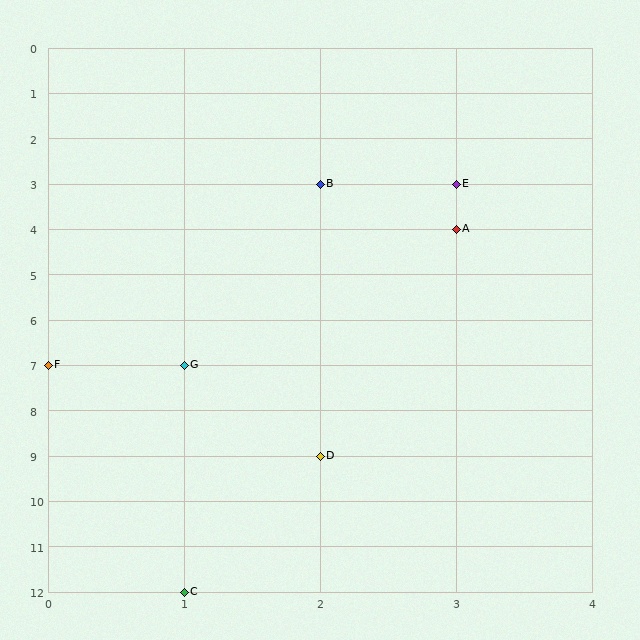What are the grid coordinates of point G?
Point G is at grid coordinates (1, 7).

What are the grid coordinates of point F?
Point F is at grid coordinates (0, 7).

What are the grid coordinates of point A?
Point A is at grid coordinates (3, 4).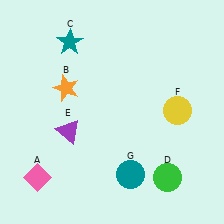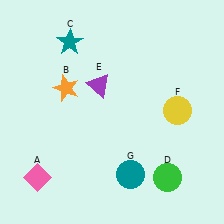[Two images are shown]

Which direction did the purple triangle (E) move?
The purple triangle (E) moved up.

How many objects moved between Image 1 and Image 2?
1 object moved between the two images.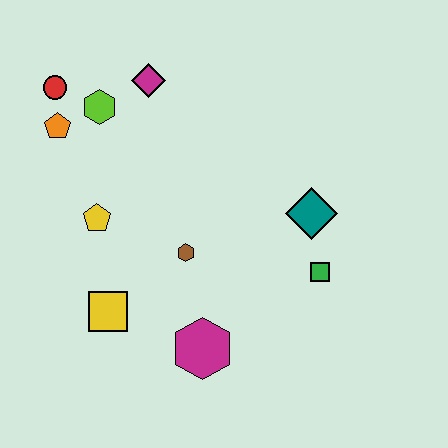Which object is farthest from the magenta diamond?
The magenta hexagon is farthest from the magenta diamond.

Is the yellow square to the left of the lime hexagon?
No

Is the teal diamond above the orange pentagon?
No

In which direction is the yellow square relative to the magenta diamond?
The yellow square is below the magenta diamond.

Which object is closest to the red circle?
The orange pentagon is closest to the red circle.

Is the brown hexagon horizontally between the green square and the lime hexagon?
Yes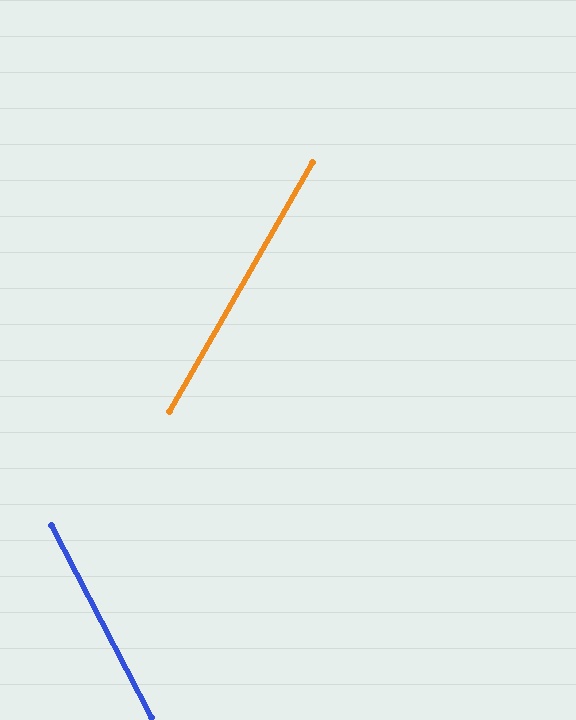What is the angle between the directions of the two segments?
Approximately 57 degrees.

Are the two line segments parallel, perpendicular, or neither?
Neither parallel nor perpendicular — they differ by about 57°.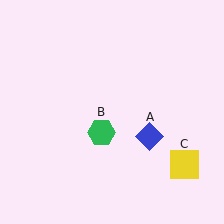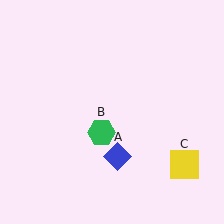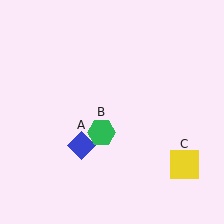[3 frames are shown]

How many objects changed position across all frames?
1 object changed position: blue diamond (object A).